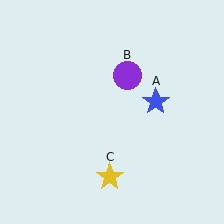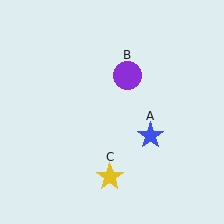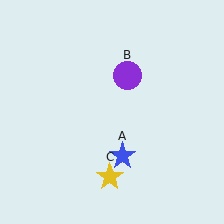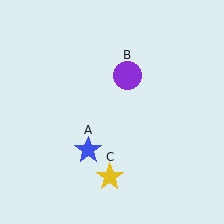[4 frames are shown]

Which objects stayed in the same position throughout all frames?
Purple circle (object B) and yellow star (object C) remained stationary.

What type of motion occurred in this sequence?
The blue star (object A) rotated clockwise around the center of the scene.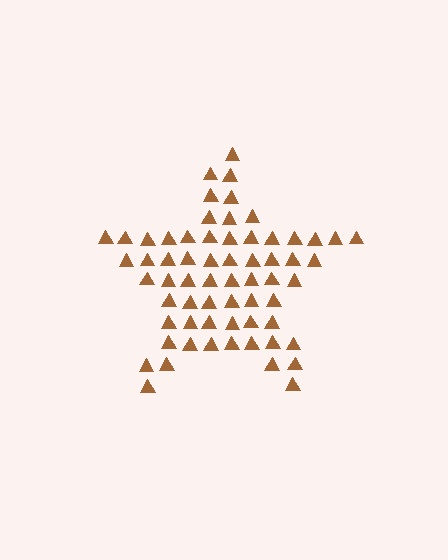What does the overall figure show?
The overall figure shows a star.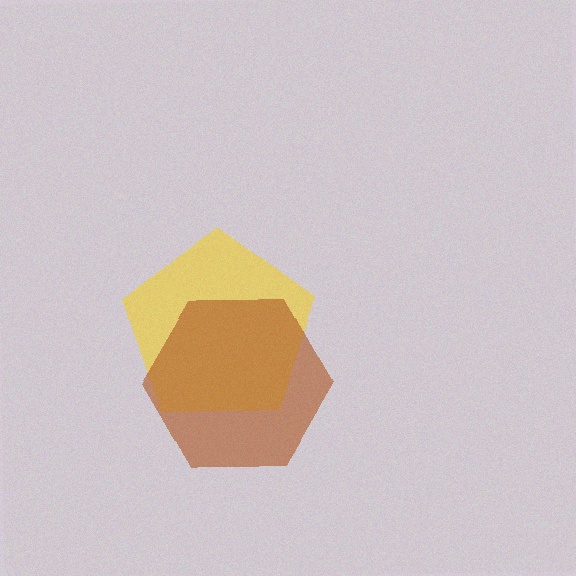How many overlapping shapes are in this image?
There are 2 overlapping shapes in the image.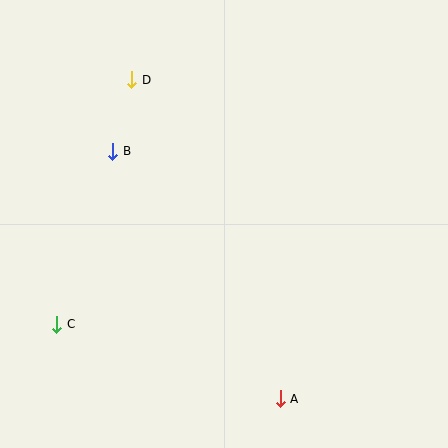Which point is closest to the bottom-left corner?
Point C is closest to the bottom-left corner.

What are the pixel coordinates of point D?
Point D is at (132, 80).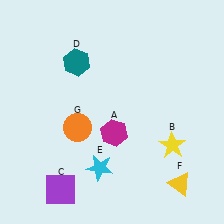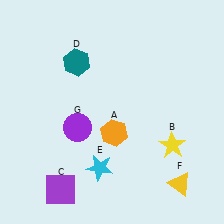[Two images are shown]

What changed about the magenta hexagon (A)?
In Image 1, A is magenta. In Image 2, it changed to orange.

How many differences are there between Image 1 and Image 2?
There are 2 differences between the two images.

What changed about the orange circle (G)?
In Image 1, G is orange. In Image 2, it changed to purple.